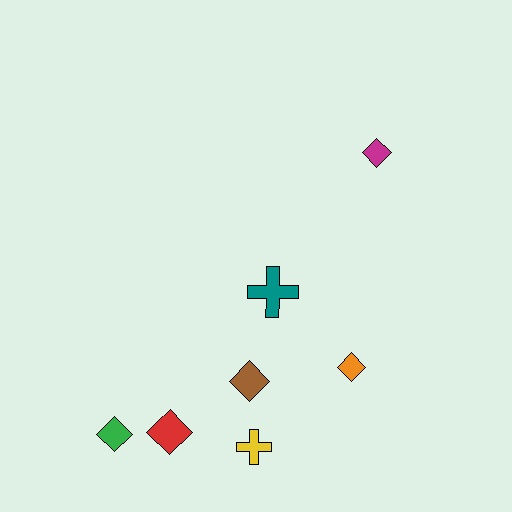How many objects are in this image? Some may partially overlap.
There are 7 objects.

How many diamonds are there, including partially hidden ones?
There are 5 diamonds.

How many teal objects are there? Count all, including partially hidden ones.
There is 1 teal object.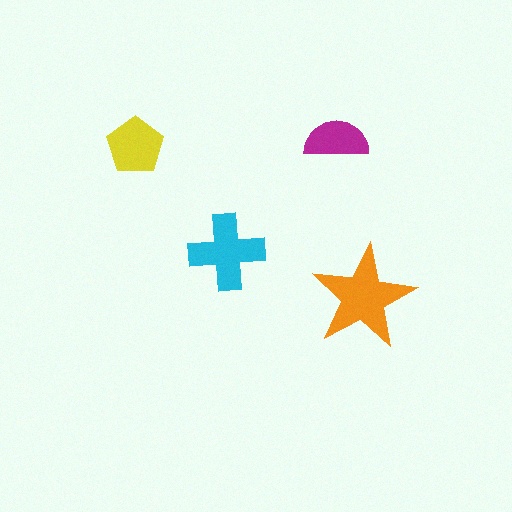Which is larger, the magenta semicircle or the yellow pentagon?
The yellow pentagon.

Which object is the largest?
The orange star.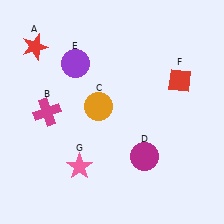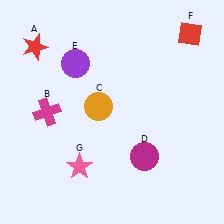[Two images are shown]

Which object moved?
The red diamond (F) moved up.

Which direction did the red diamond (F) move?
The red diamond (F) moved up.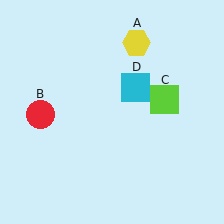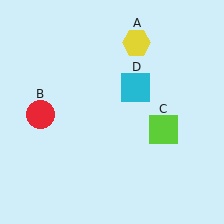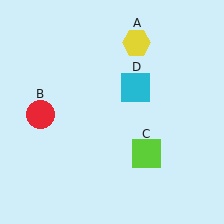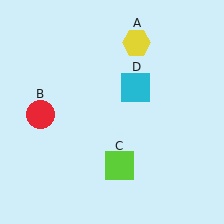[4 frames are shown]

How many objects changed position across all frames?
1 object changed position: lime square (object C).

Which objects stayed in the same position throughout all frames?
Yellow hexagon (object A) and red circle (object B) and cyan square (object D) remained stationary.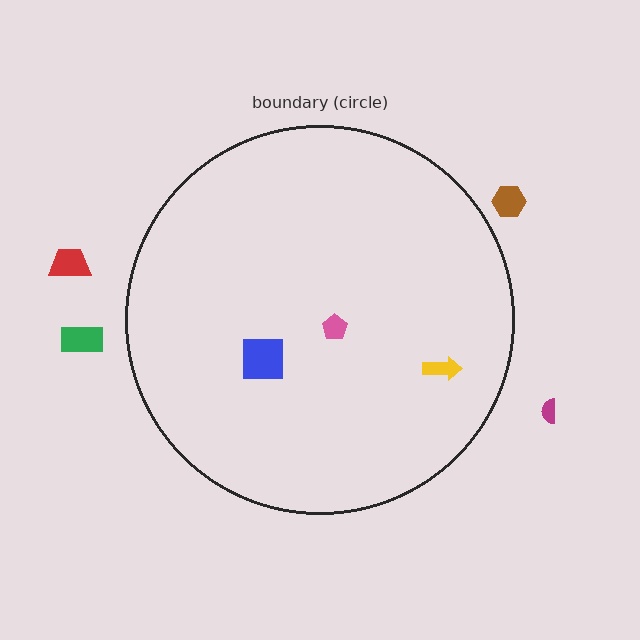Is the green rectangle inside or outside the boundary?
Outside.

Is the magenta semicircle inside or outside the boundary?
Outside.